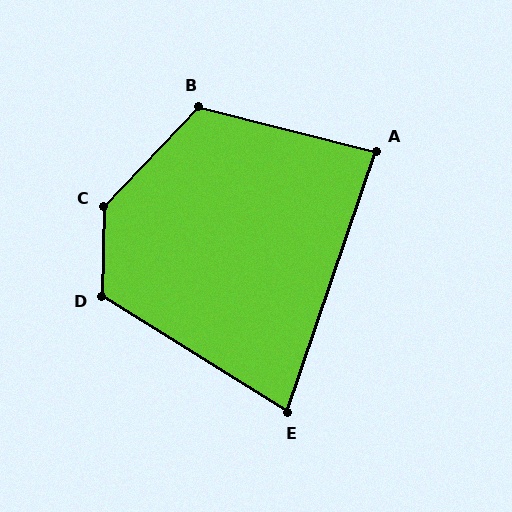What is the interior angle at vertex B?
Approximately 119 degrees (obtuse).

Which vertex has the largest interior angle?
C, at approximately 138 degrees.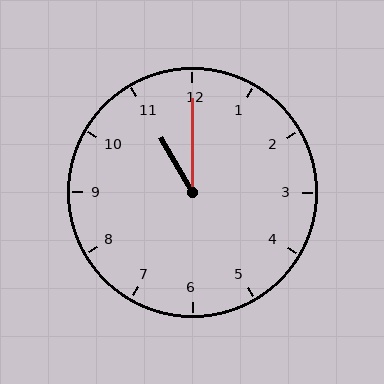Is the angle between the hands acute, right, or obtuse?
It is acute.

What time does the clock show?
11:00.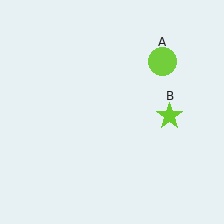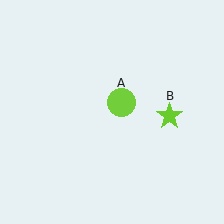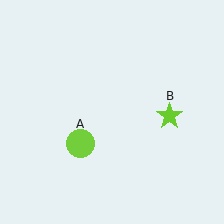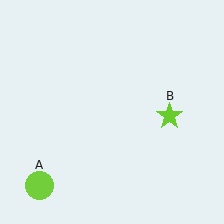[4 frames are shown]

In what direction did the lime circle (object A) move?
The lime circle (object A) moved down and to the left.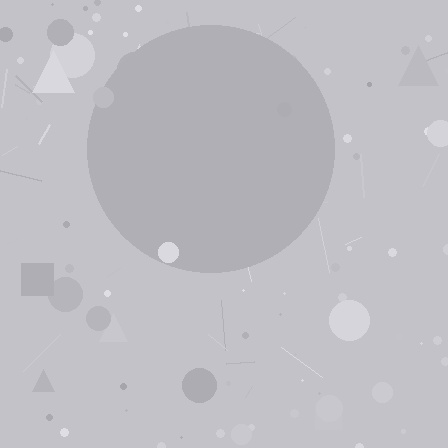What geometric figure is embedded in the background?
A circle is embedded in the background.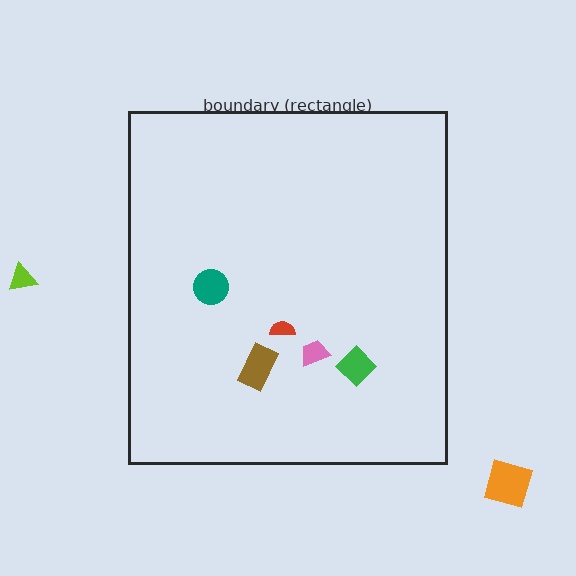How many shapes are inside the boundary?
5 inside, 2 outside.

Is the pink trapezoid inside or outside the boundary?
Inside.